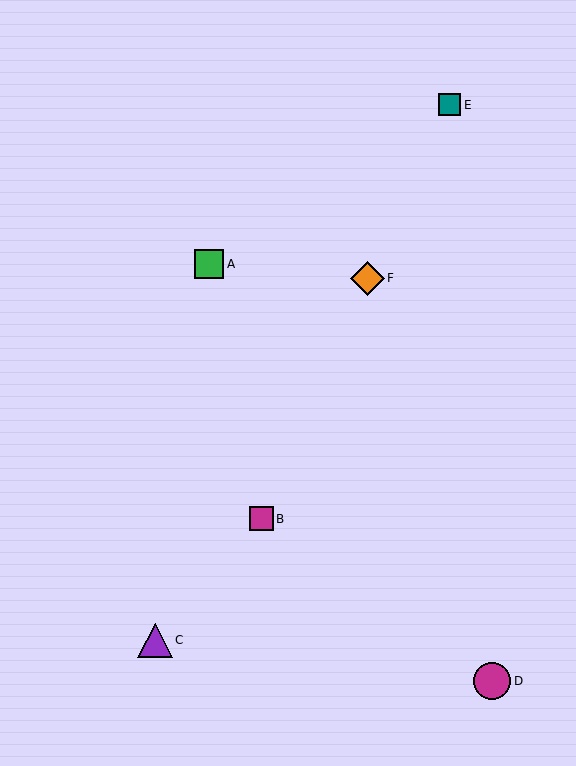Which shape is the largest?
The magenta circle (labeled D) is the largest.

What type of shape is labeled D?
Shape D is a magenta circle.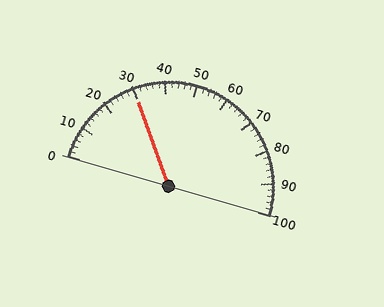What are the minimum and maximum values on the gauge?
The gauge ranges from 0 to 100.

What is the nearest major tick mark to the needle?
The nearest major tick mark is 30.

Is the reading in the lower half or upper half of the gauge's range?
The reading is in the lower half of the range (0 to 100).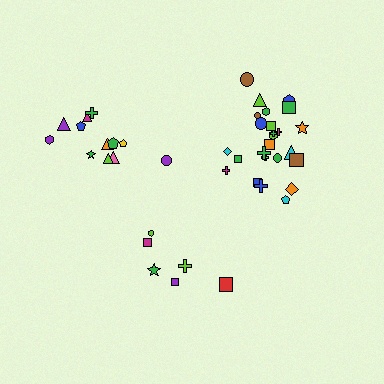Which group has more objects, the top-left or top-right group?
The top-right group.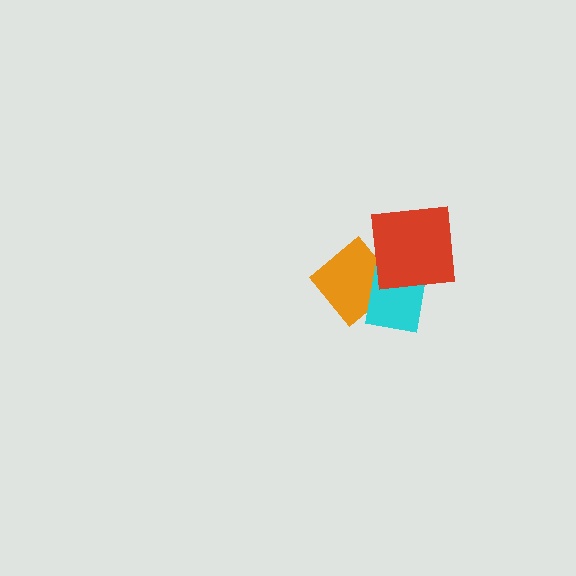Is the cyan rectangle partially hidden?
Yes, it is partially covered by another shape.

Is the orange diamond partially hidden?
Yes, it is partially covered by another shape.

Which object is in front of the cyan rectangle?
The red square is in front of the cyan rectangle.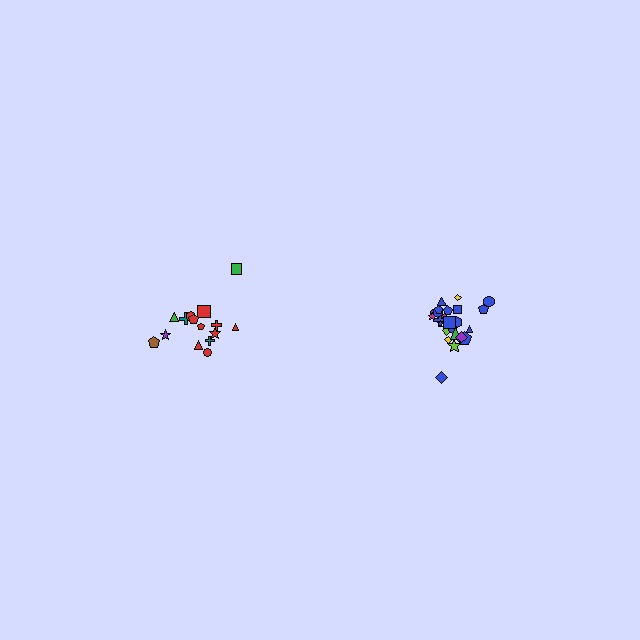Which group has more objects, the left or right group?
The right group.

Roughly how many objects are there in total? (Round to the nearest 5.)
Roughly 40 objects in total.